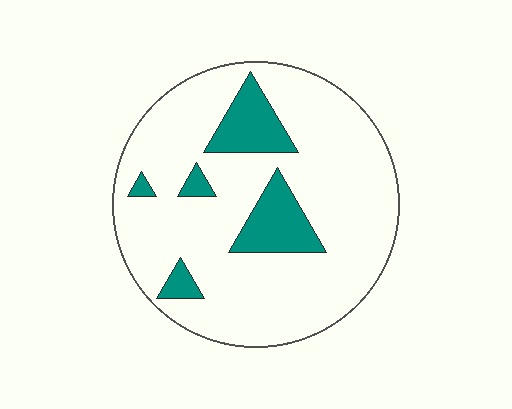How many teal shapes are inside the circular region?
5.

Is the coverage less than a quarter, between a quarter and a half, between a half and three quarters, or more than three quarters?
Less than a quarter.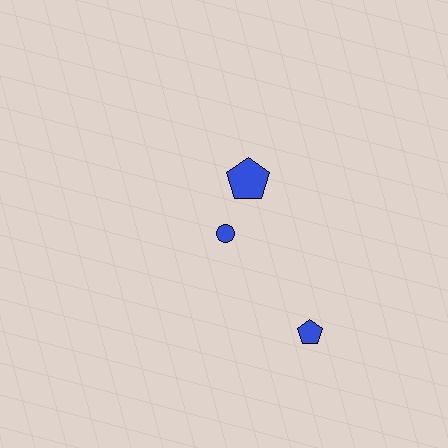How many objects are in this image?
There are 3 objects.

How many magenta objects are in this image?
There are no magenta objects.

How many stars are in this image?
There are no stars.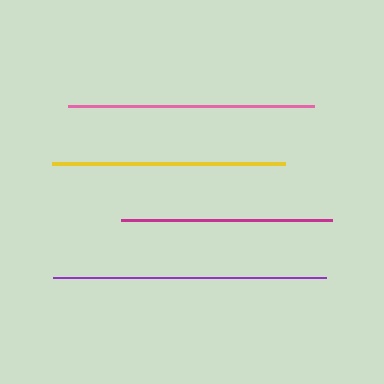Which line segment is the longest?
The purple line is the longest at approximately 272 pixels.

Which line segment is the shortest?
The magenta line is the shortest at approximately 211 pixels.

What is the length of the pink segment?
The pink segment is approximately 246 pixels long.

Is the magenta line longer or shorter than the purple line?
The purple line is longer than the magenta line.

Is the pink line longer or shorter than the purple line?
The purple line is longer than the pink line.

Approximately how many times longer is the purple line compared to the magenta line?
The purple line is approximately 1.3 times the length of the magenta line.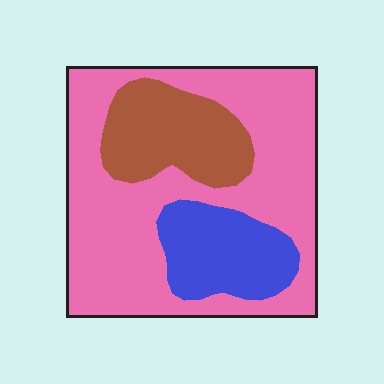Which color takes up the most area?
Pink, at roughly 65%.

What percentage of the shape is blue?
Blue takes up between a sixth and a third of the shape.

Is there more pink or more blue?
Pink.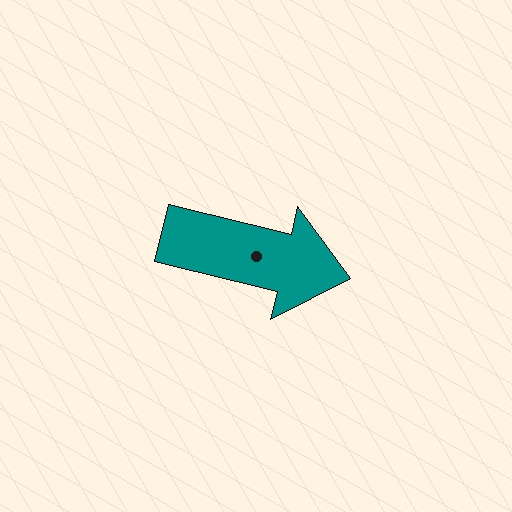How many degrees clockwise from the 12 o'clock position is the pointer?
Approximately 104 degrees.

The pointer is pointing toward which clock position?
Roughly 3 o'clock.